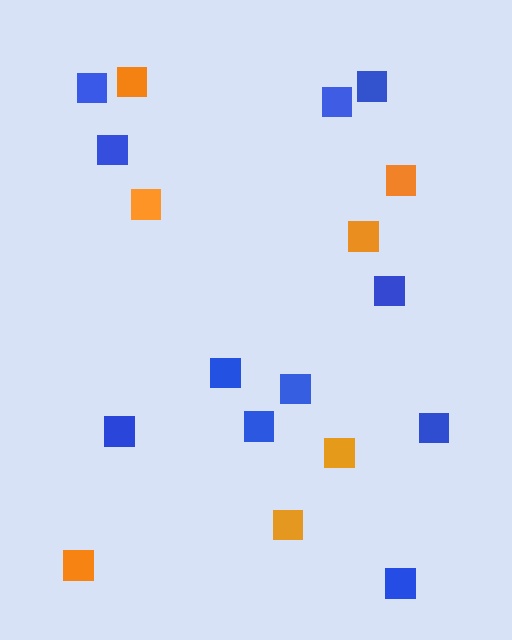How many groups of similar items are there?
There are 2 groups: one group of orange squares (7) and one group of blue squares (11).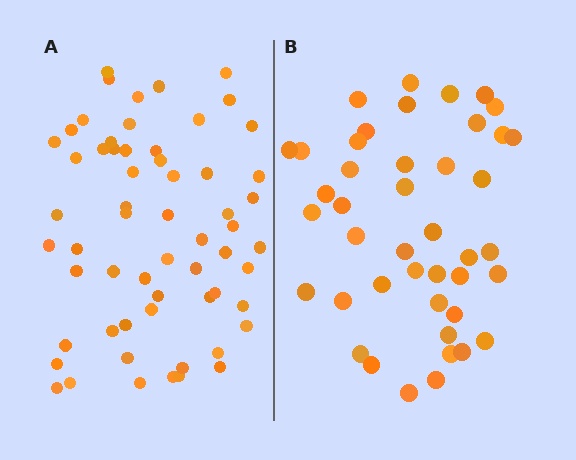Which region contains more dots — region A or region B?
Region A (the left region) has more dots.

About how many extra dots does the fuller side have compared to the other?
Region A has approximately 15 more dots than region B.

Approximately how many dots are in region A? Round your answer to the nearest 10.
About 60 dots.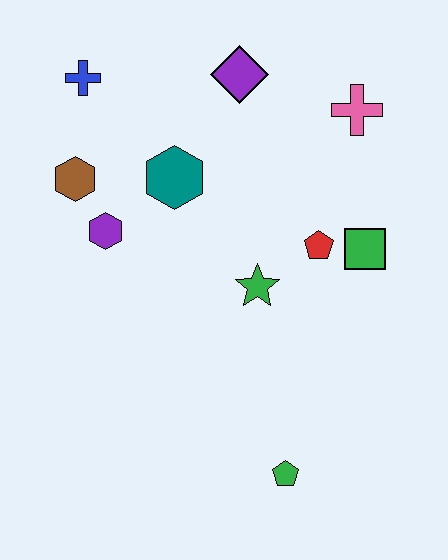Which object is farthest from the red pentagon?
The blue cross is farthest from the red pentagon.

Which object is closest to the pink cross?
The purple diamond is closest to the pink cross.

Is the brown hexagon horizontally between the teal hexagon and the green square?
No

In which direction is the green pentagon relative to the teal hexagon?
The green pentagon is below the teal hexagon.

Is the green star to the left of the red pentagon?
Yes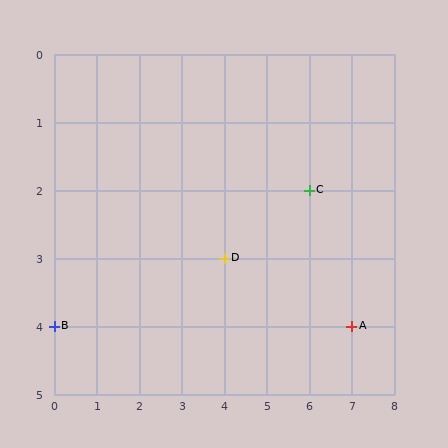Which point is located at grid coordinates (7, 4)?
Point A is at (7, 4).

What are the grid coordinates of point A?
Point A is at grid coordinates (7, 4).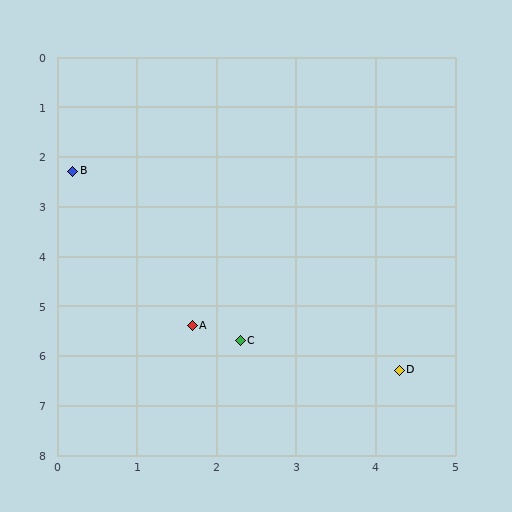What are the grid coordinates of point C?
Point C is at approximately (2.3, 5.7).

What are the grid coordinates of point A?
Point A is at approximately (1.7, 5.4).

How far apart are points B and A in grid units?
Points B and A are about 3.4 grid units apart.